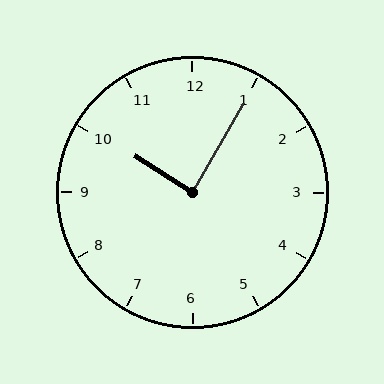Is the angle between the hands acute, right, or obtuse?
It is right.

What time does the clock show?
10:05.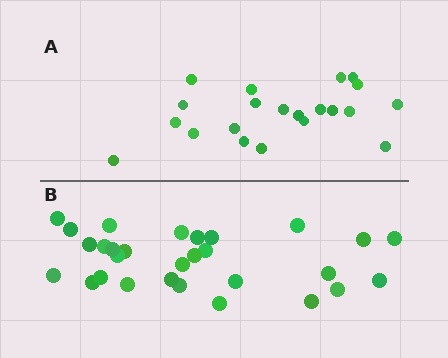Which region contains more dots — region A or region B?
Region B (the bottom region) has more dots.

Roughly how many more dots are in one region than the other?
Region B has roughly 8 or so more dots than region A.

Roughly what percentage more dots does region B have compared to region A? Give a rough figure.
About 40% more.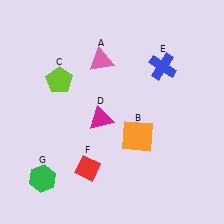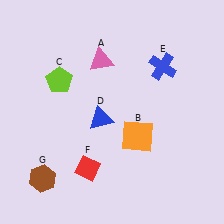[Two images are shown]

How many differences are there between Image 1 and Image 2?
There are 2 differences between the two images.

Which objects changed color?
D changed from magenta to blue. G changed from green to brown.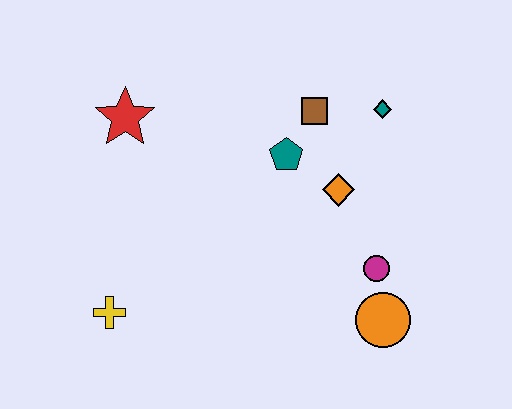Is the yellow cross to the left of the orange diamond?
Yes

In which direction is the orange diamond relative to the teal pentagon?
The orange diamond is to the right of the teal pentagon.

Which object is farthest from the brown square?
The yellow cross is farthest from the brown square.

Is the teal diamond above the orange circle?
Yes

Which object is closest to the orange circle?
The magenta circle is closest to the orange circle.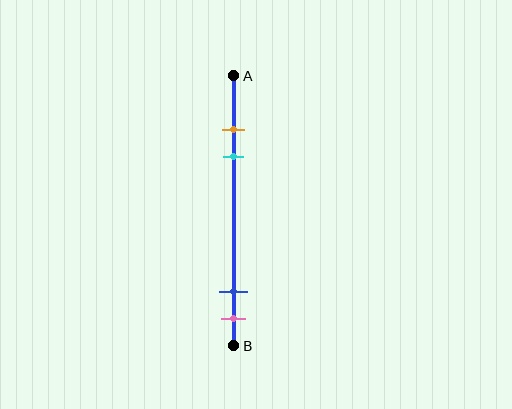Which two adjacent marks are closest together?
The orange and cyan marks are the closest adjacent pair.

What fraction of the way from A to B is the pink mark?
The pink mark is approximately 90% (0.9) of the way from A to B.